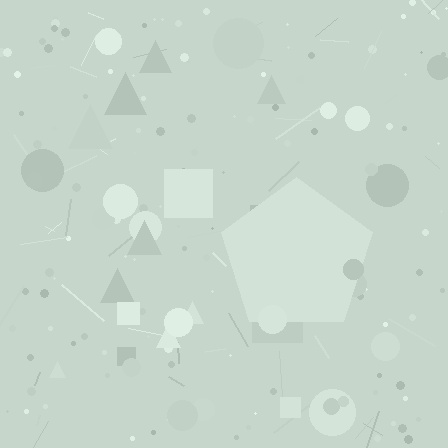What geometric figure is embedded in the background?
A pentagon is embedded in the background.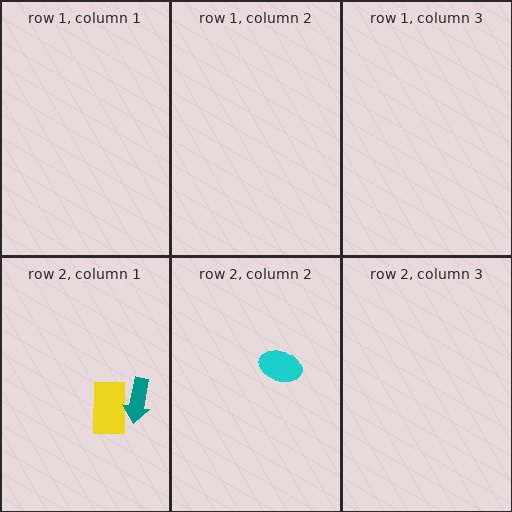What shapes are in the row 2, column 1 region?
The yellow rectangle, the teal arrow.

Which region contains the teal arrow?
The row 2, column 1 region.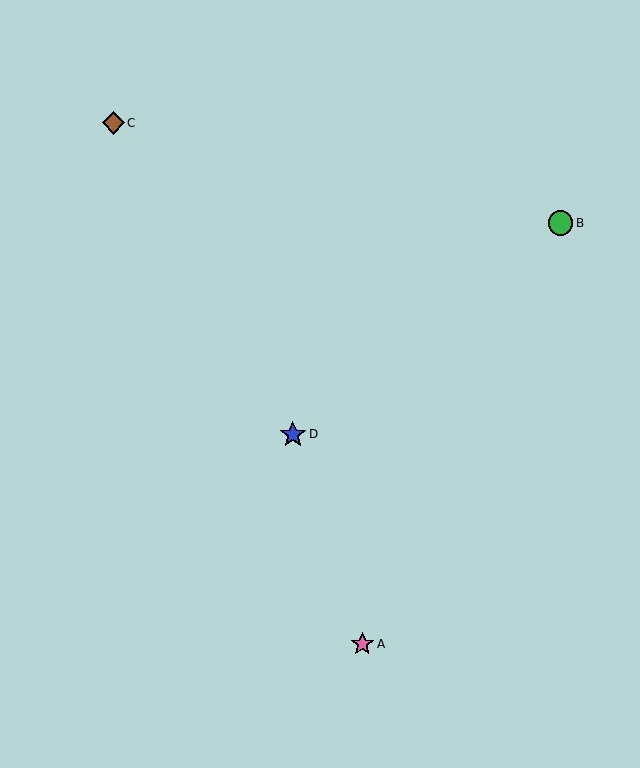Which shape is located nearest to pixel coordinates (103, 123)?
The brown diamond (labeled C) at (113, 123) is nearest to that location.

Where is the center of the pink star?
The center of the pink star is at (362, 644).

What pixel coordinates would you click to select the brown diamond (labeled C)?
Click at (113, 123) to select the brown diamond C.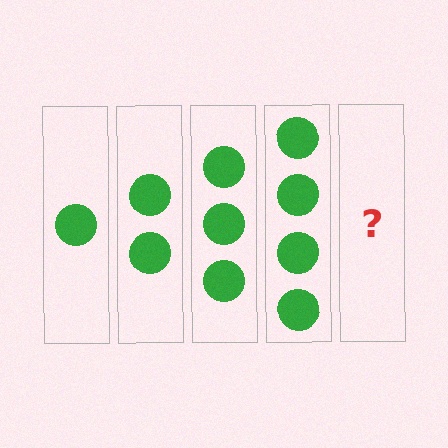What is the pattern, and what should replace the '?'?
The pattern is that each step adds one more circle. The '?' should be 5 circles.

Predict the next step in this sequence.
The next step is 5 circles.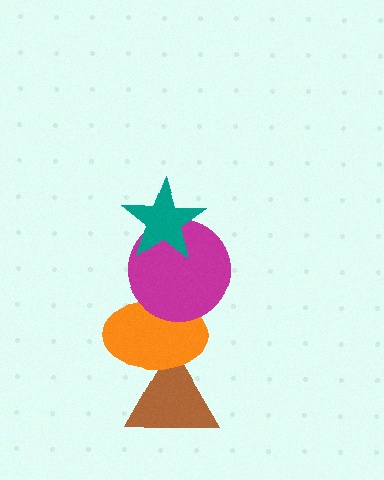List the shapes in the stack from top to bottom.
From top to bottom: the teal star, the magenta circle, the orange ellipse, the brown triangle.